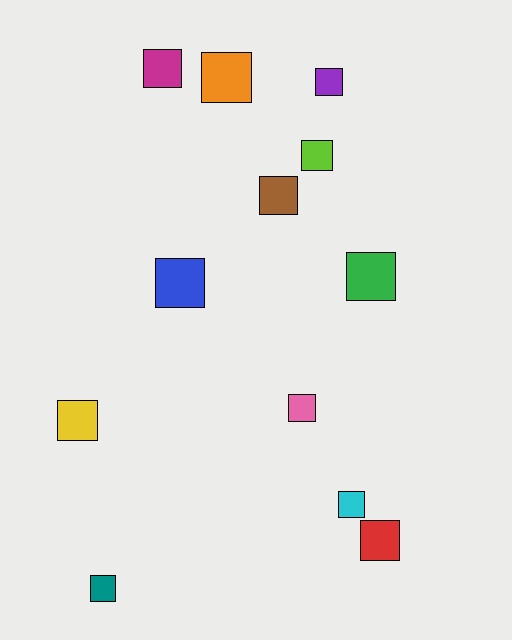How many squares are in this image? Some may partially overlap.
There are 12 squares.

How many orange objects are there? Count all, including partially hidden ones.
There is 1 orange object.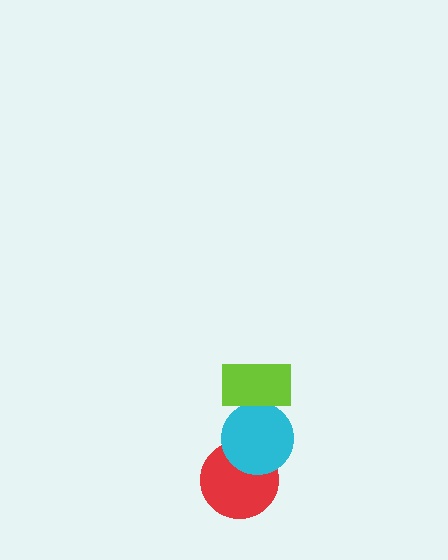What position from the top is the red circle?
The red circle is 3rd from the top.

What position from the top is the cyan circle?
The cyan circle is 2nd from the top.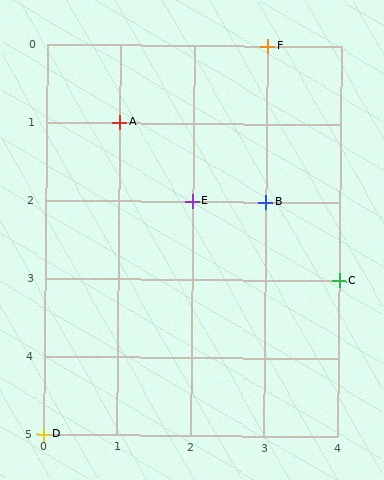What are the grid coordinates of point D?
Point D is at grid coordinates (0, 5).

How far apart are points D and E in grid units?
Points D and E are 2 columns and 3 rows apart (about 3.6 grid units diagonally).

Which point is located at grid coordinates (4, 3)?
Point C is at (4, 3).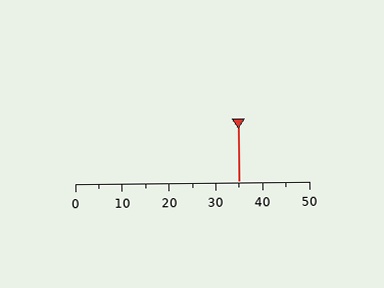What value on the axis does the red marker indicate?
The marker indicates approximately 35.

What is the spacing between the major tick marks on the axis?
The major ticks are spaced 10 apart.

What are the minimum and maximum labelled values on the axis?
The axis runs from 0 to 50.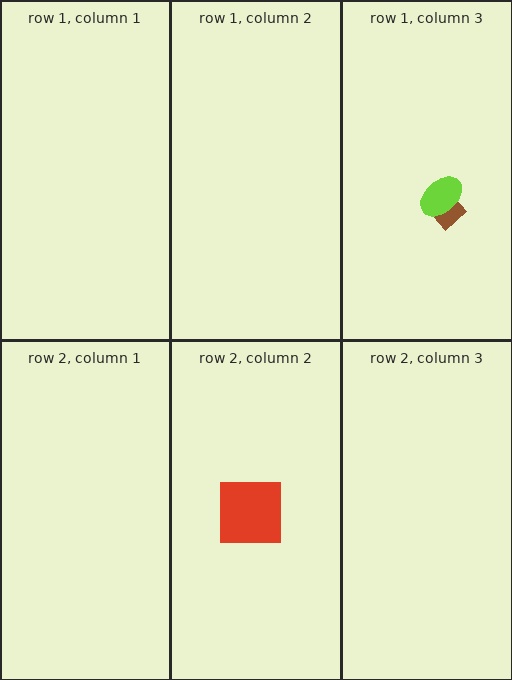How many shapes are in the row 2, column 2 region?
1.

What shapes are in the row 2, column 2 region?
The red square.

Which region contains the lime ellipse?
The row 1, column 3 region.